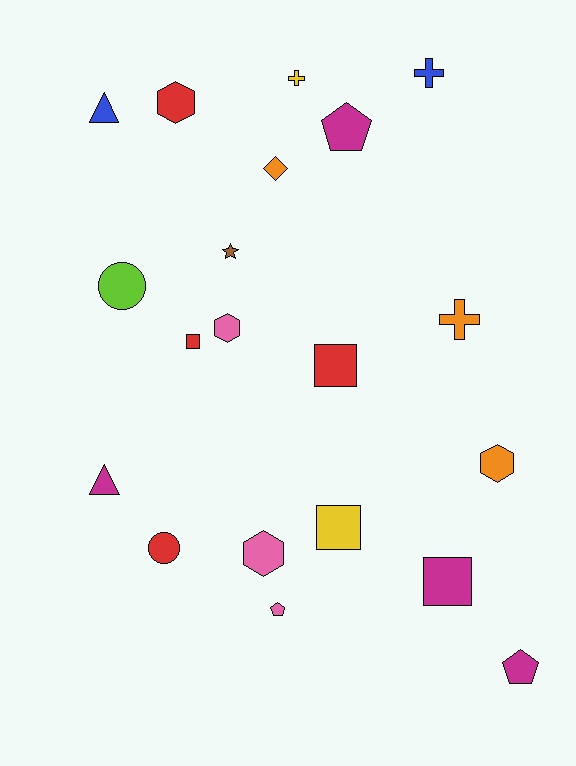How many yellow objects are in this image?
There are 2 yellow objects.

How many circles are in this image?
There are 2 circles.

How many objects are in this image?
There are 20 objects.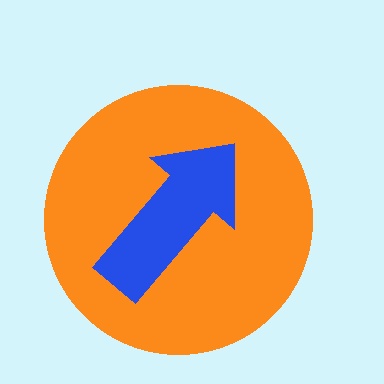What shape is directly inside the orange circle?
The blue arrow.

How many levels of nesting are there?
2.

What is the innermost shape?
The blue arrow.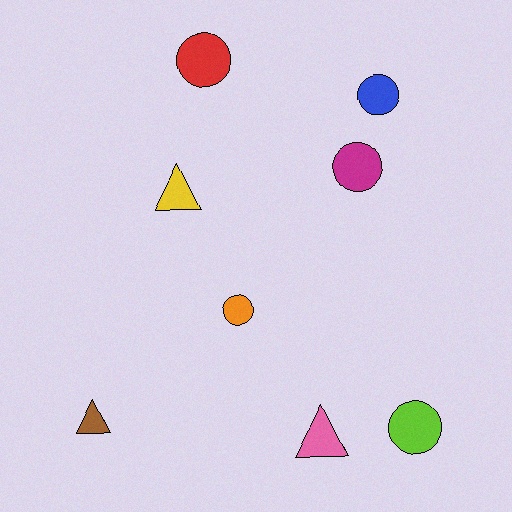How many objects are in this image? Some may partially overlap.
There are 8 objects.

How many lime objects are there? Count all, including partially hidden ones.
There is 1 lime object.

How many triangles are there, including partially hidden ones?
There are 3 triangles.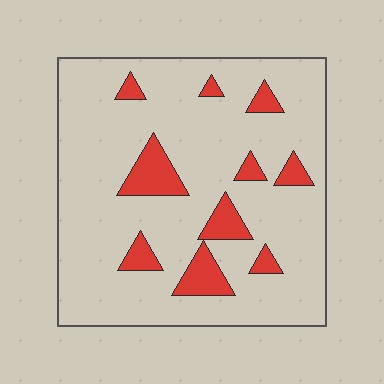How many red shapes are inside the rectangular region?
10.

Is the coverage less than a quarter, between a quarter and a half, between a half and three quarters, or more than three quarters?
Less than a quarter.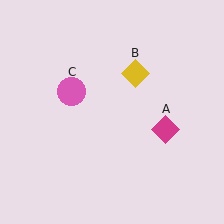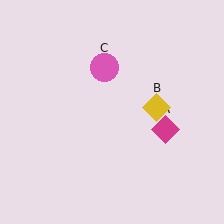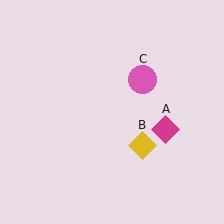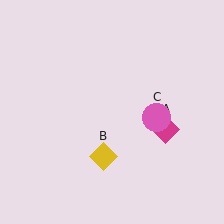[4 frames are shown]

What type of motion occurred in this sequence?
The yellow diamond (object B), pink circle (object C) rotated clockwise around the center of the scene.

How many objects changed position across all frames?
2 objects changed position: yellow diamond (object B), pink circle (object C).